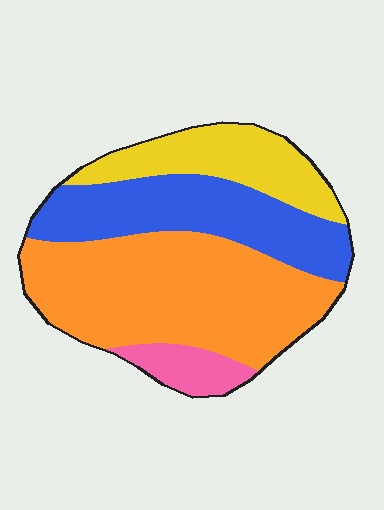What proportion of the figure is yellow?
Yellow takes up between a sixth and a third of the figure.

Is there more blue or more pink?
Blue.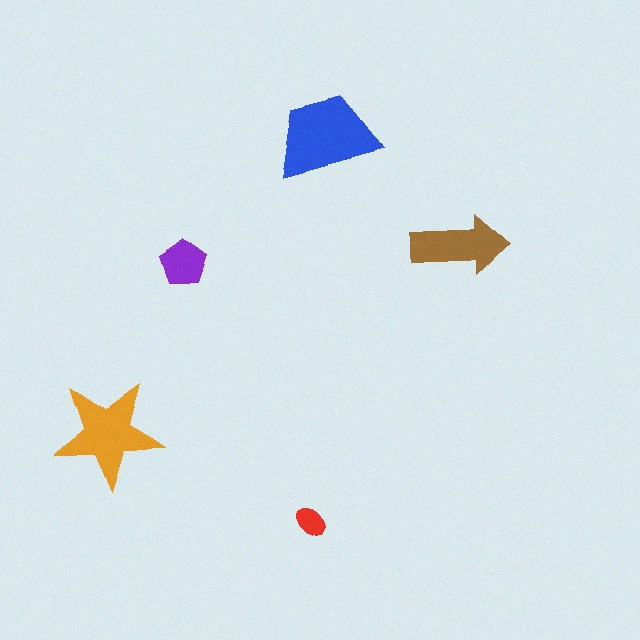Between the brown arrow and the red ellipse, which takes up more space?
The brown arrow.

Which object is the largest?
The blue trapezoid.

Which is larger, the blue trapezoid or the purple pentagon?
The blue trapezoid.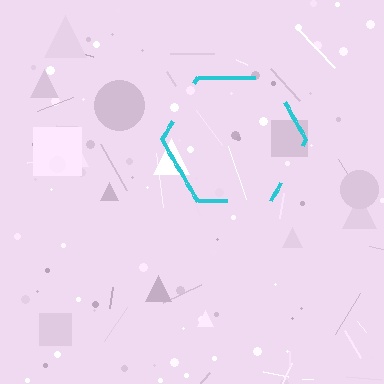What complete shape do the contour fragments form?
The contour fragments form a hexagon.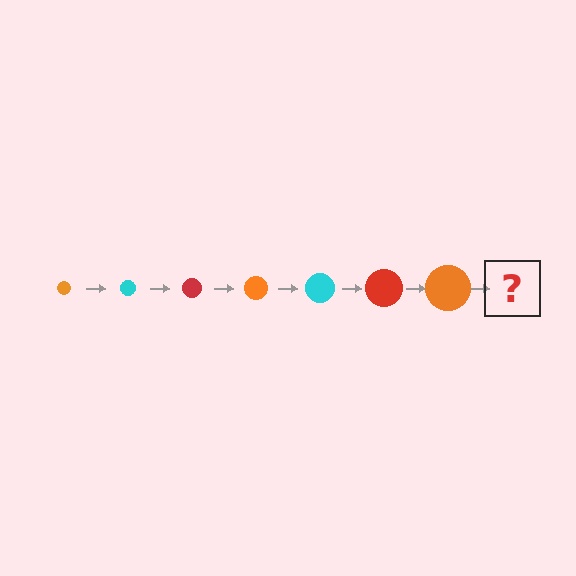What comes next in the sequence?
The next element should be a cyan circle, larger than the previous one.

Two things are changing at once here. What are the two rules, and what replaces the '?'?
The two rules are that the circle grows larger each step and the color cycles through orange, cyan, and red. The '?' should be a cyan circle, larger than the previous one.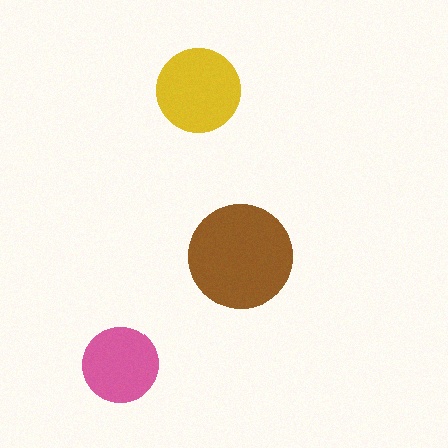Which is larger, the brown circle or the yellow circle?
The brown one.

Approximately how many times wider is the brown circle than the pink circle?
About 1.5 times wider.